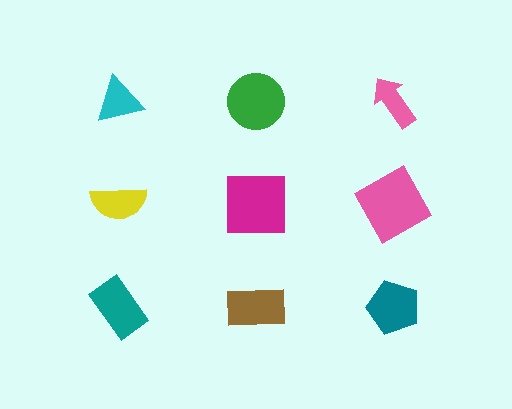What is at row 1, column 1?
A cyan triangle.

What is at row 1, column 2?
A green circle.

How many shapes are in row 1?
3 shapes.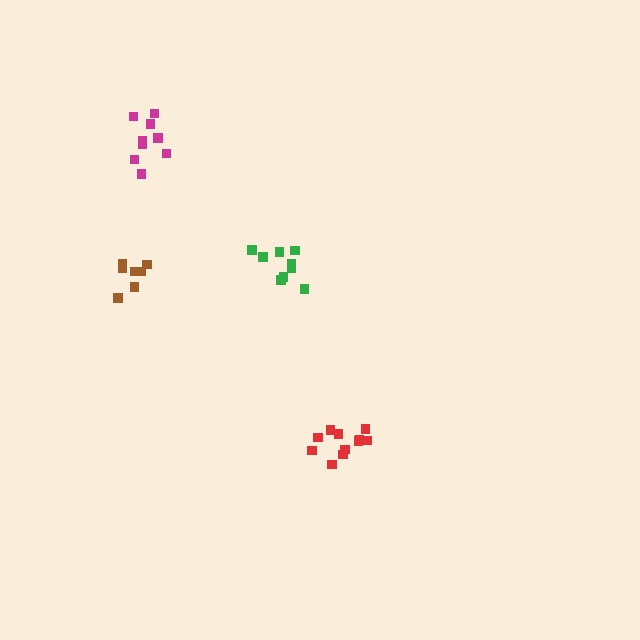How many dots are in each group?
Group 1: 11 dots, Group 2: 7 dots, Group 3: 9 dots, Group 4: 9 dots (36 total).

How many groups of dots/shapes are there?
There are 4 groups.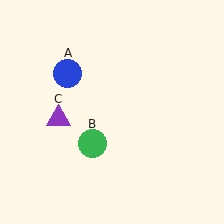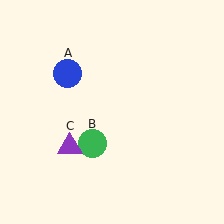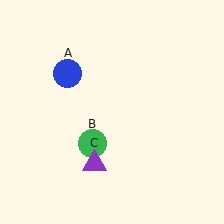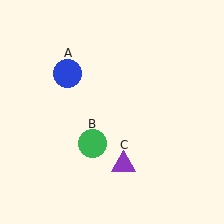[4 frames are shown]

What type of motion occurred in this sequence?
The purple triangle (object C) rotated counterclockwise around the center of the scene.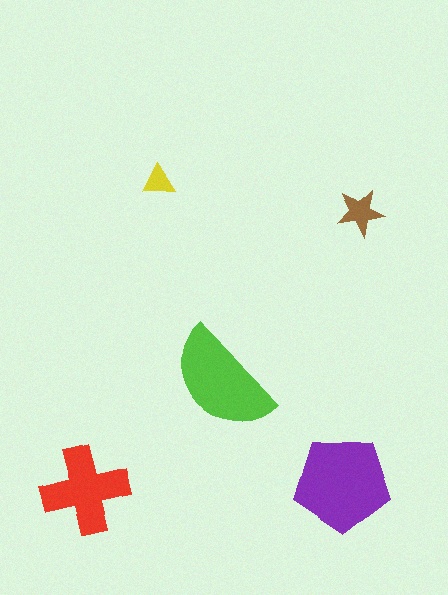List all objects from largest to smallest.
The purple pentagon, the lime semicircle, the red cross, the brown star, the yellow triangle.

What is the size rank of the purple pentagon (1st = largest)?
1st.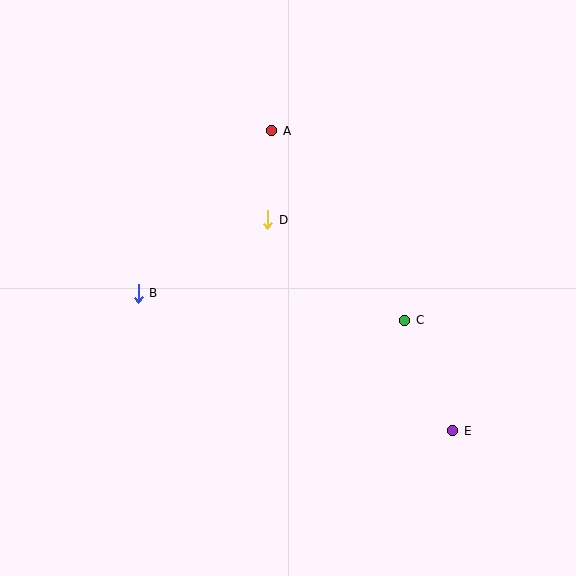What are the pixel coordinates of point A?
Point A is at (272, 131).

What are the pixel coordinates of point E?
Point E is at (453, 431).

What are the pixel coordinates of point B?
Point B is at (138, 293).